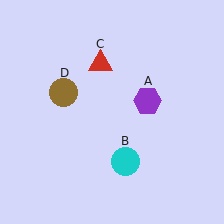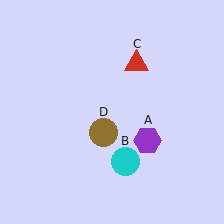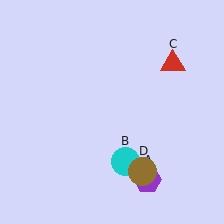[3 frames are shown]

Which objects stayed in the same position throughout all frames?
Cyan circle (object B) remained stationary.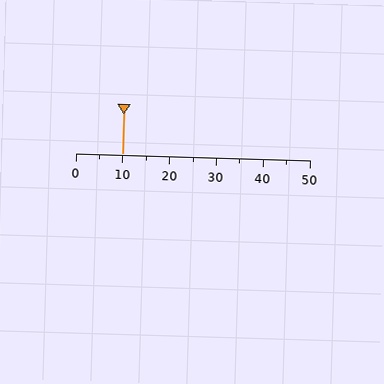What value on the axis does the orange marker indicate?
The marker indicates approximately 10.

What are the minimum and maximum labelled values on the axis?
The axis runs from 0 to 50.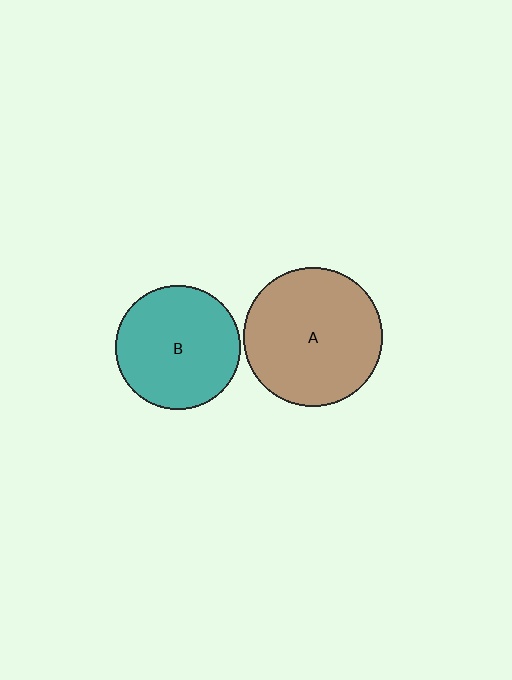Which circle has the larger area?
Circle A (brown).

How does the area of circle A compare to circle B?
Approximately 1.2 times.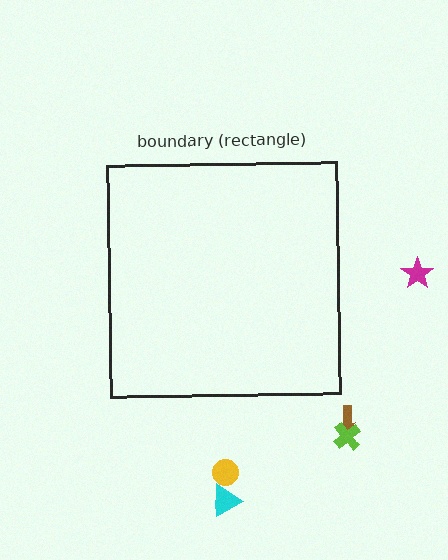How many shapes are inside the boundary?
0 inside, 5 outside.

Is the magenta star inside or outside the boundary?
Outside.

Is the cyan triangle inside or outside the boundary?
Outside.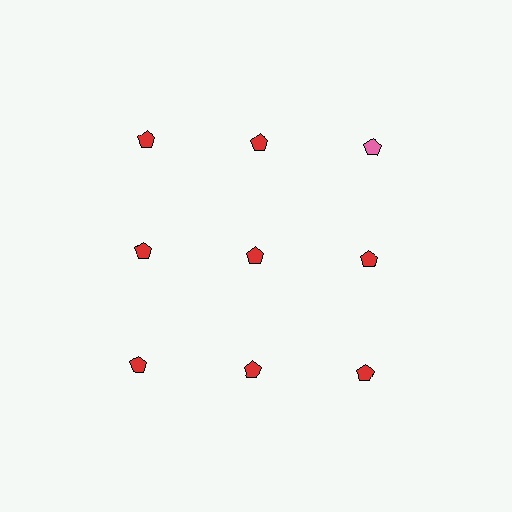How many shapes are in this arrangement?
There are 9 shapes arranged in a grid pattern.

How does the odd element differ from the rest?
It has a different color: pink instead of red.